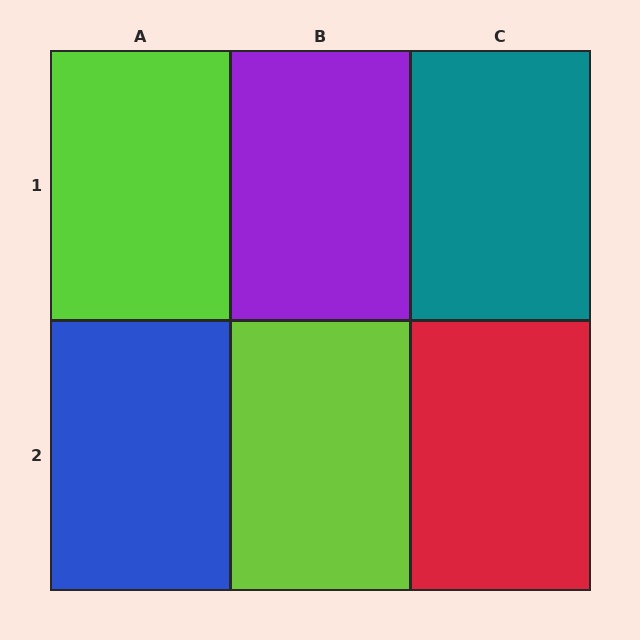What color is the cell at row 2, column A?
Blue.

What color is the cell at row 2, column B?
Lime.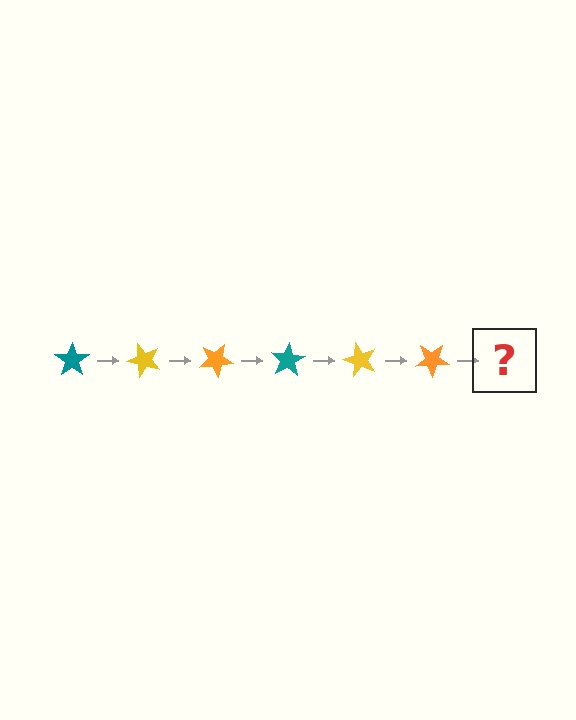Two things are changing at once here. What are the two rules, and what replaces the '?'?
The two rules are that it rotates 50 degrees each step and the color cycles through teal, yellow, and orange. The '?' should be a teal star, rotated 300 degrees from the start.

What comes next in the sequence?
The next element should be a teal star, rotated 300 degrees from the start.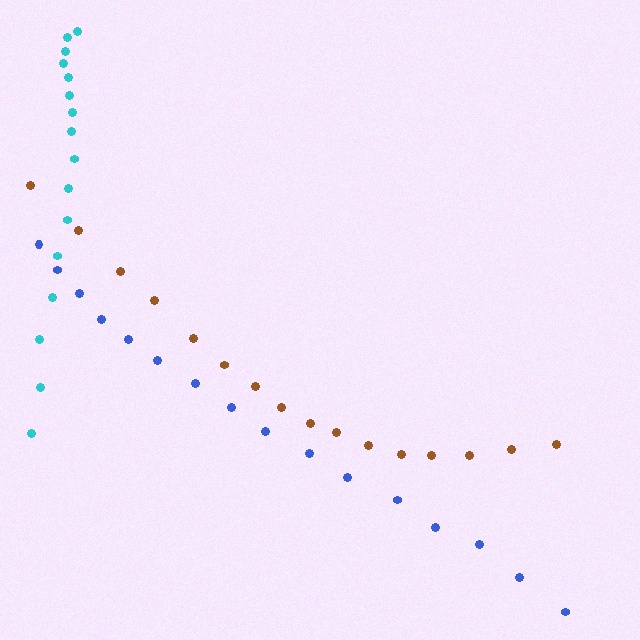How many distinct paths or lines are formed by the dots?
There are 3 distinct paths.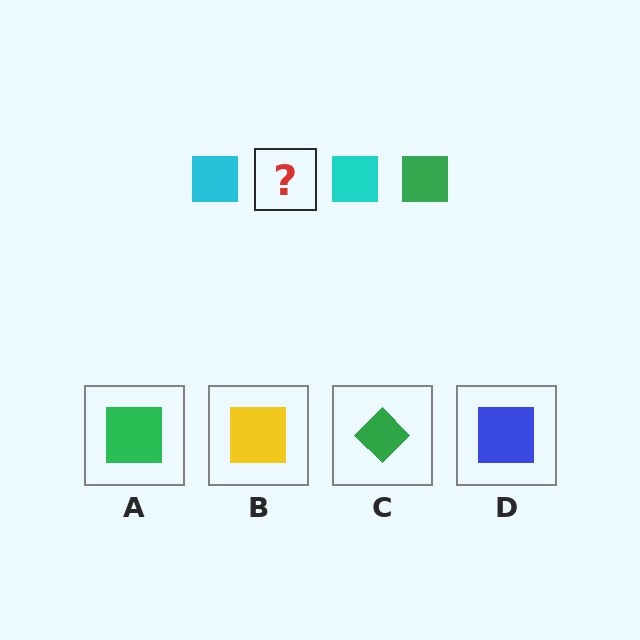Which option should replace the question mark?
Option A.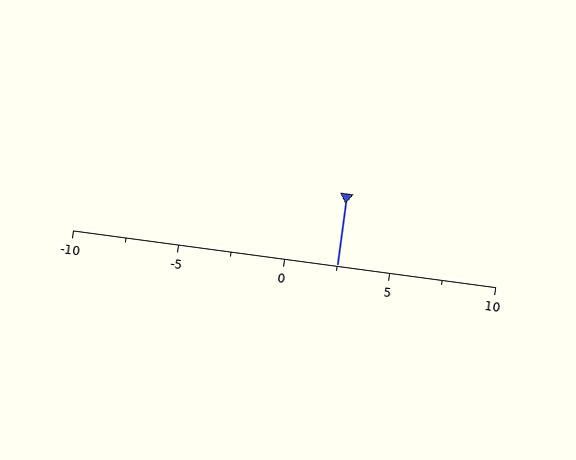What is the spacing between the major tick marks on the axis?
The major ticks are spaced 5 apart.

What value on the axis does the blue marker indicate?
The marker indicates approximately 2.5.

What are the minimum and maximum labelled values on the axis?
The axis runs from -10 to 10.